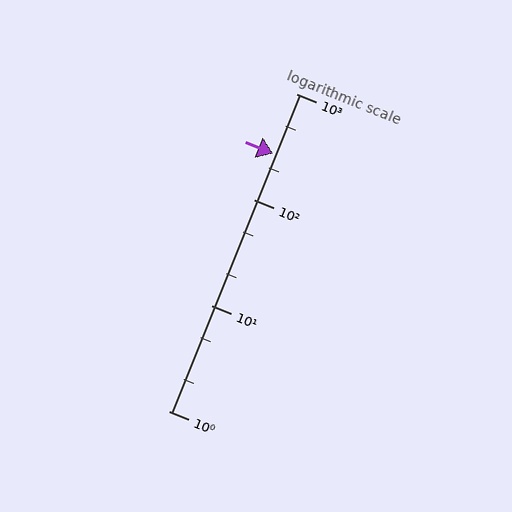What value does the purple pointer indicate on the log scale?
The pointer indicates approximately 270.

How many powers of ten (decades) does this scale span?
The scale spans 3 decades, from 1 to 1000.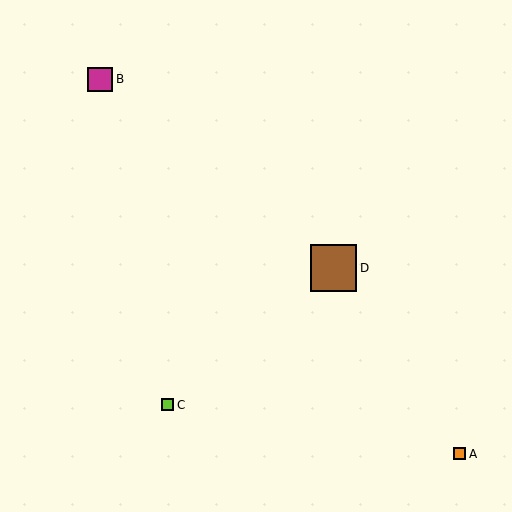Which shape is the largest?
The brown square (labeled D) is the largest.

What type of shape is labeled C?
Shape C is a lime square.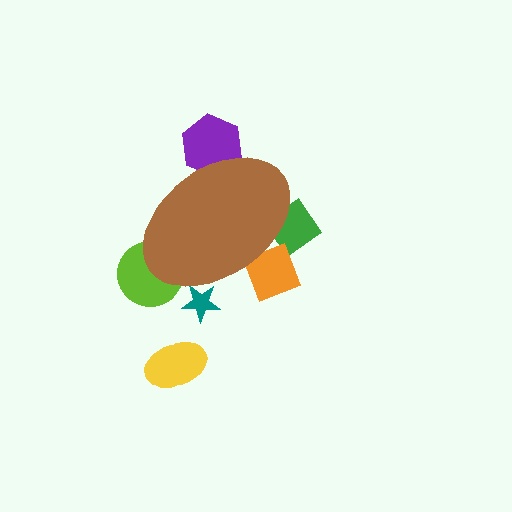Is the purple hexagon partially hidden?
Yes, the purple hexagon is partially hidden behind the brown ellipse.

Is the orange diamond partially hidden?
Yes, the orange diamond is partially hidden behind the brown ellipse.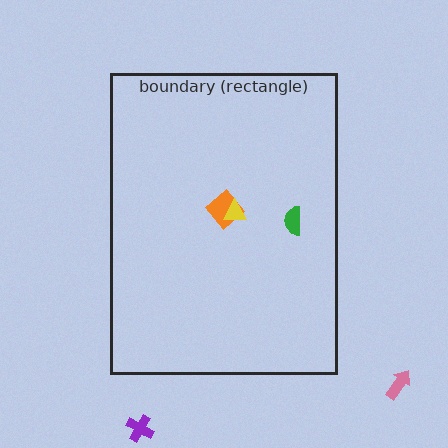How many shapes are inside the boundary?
3 inside, 2 outside.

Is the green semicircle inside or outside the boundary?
Inside.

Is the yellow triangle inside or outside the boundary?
Inside.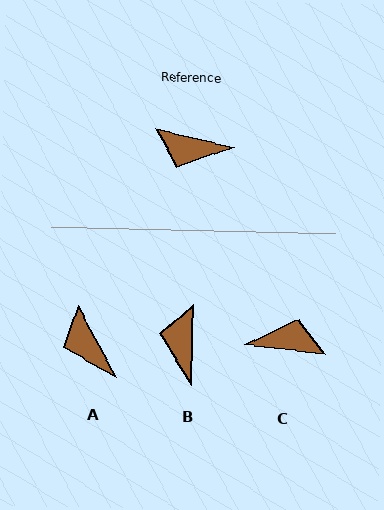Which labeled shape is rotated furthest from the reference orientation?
C, about 174 degrees away.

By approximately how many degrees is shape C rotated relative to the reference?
Approximately 174 degrees clockwise.